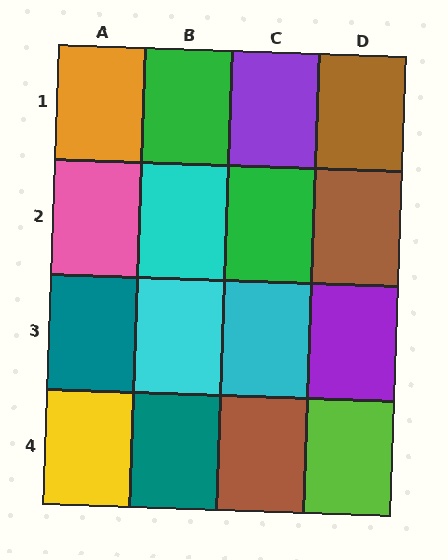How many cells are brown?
3 cells are brown.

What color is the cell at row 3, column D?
Purple.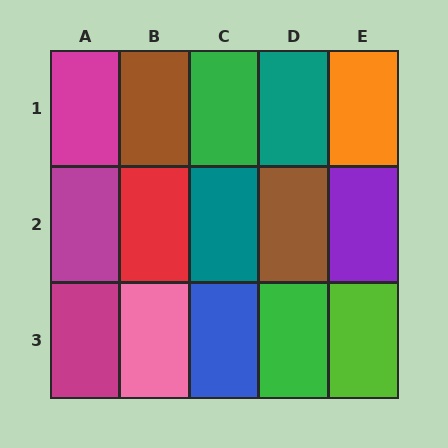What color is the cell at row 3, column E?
Lime.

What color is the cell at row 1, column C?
Green.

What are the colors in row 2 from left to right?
Magenta, red, teal, brown, purple.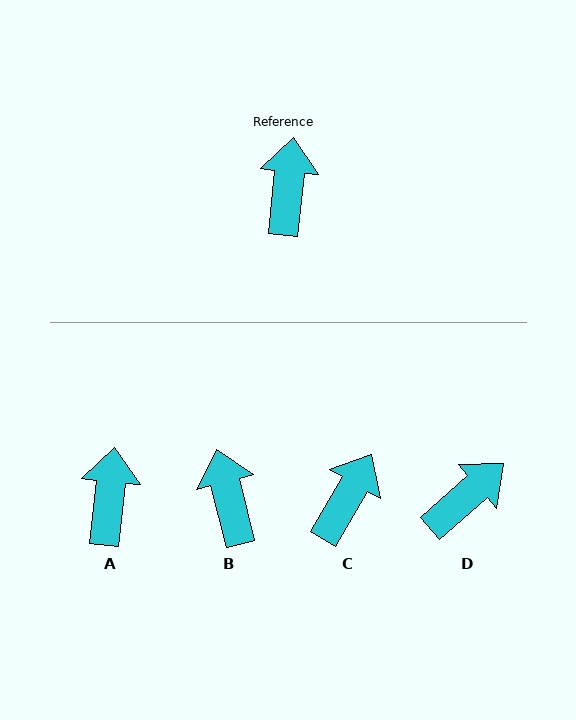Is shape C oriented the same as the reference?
No, it is off by about 24 degrees.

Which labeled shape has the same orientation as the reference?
A.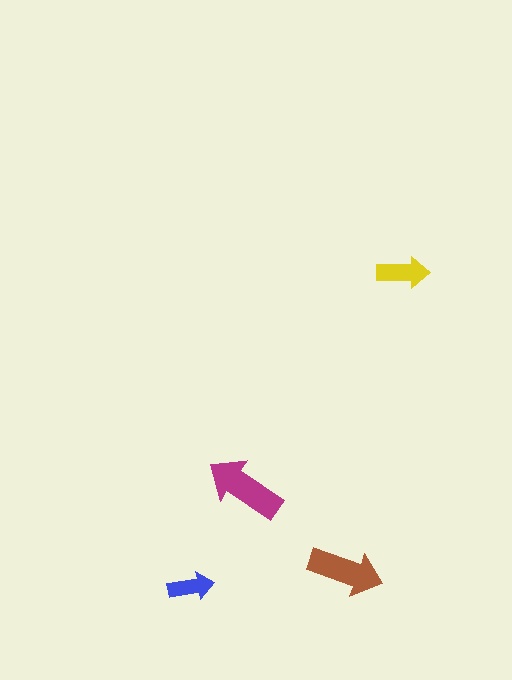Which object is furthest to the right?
The yellow arrow is rightmost.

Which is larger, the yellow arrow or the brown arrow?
The brown one.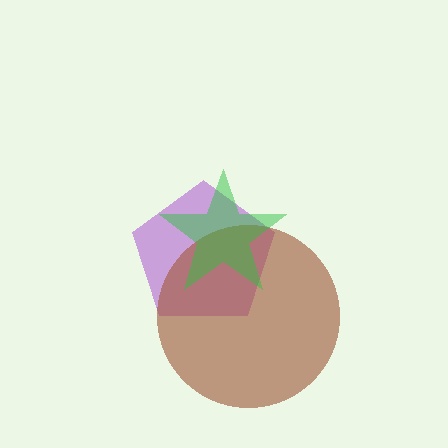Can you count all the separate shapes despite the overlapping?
Yes, there are 3 separate shapes.